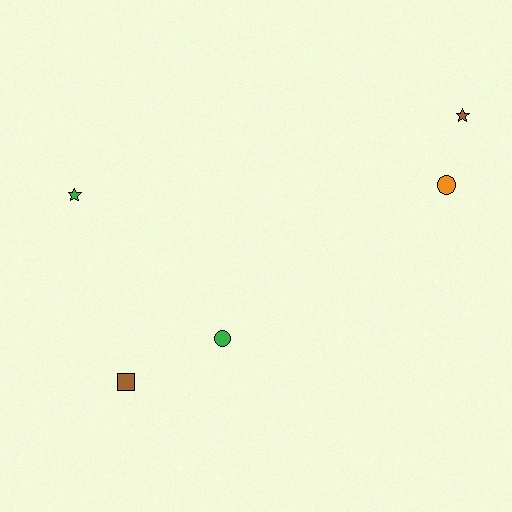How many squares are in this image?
There is 1 square.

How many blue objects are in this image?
There are no blue objects.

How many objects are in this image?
There are 5 objects.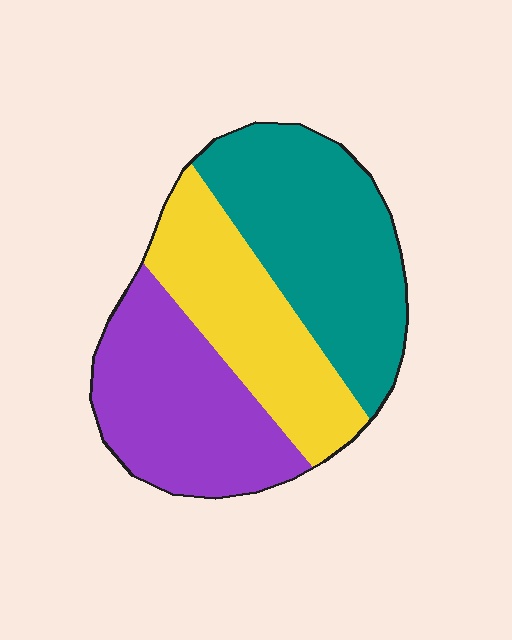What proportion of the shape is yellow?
Yellow covers about 30% of the shape.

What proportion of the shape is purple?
Purple takes up about one third (1/3) of the shape.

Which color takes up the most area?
Teal, at roughly 40%.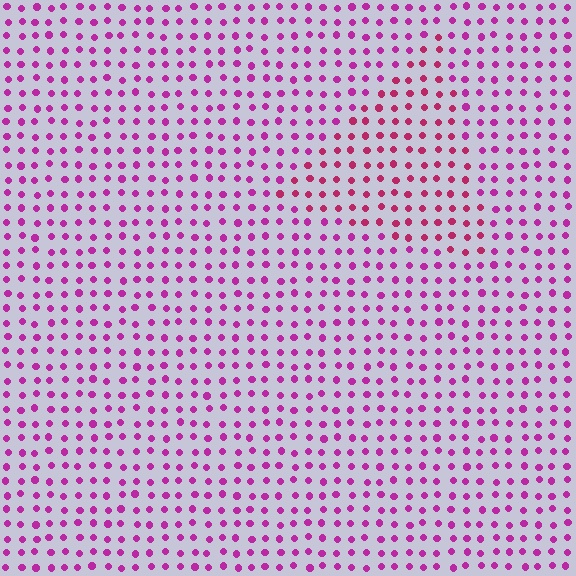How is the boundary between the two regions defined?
The boundary is defined purely by a slight shift in hue (about 24 degrees). Spacing, size, and orientation are identical on both sides.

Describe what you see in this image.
The image is filled with small magenta elements in a uniform arrangement. A triangle-shaped region is visible where the elements are tinted to a slightly different hue, forming a subtle color boundary.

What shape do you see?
I see a triangle.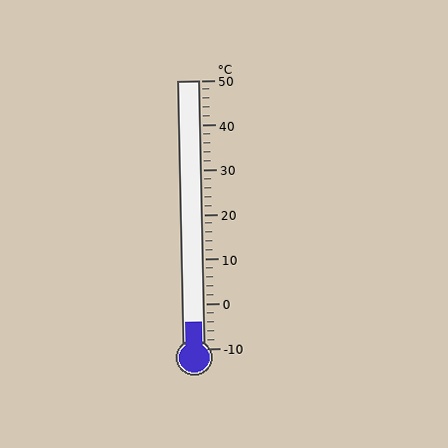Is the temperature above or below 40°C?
The temperature is below 40°C.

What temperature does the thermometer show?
The thermometer shows approximately -4°C.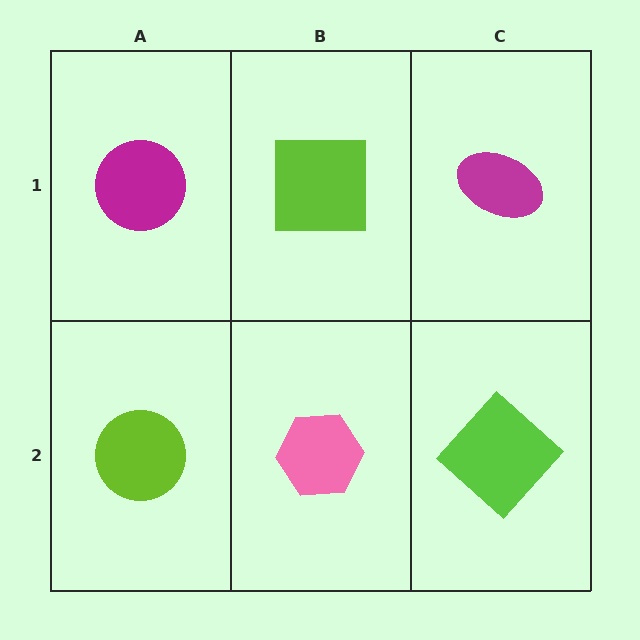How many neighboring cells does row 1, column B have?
3.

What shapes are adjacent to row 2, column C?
A magenta ellipse (row 1, column C), a pink hexagon (row 2, column B).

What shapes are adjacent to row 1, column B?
A pink hexagon (row 2, column B), a magenta circle (row 1, column A), a magenta ellipse (row 1, column C).